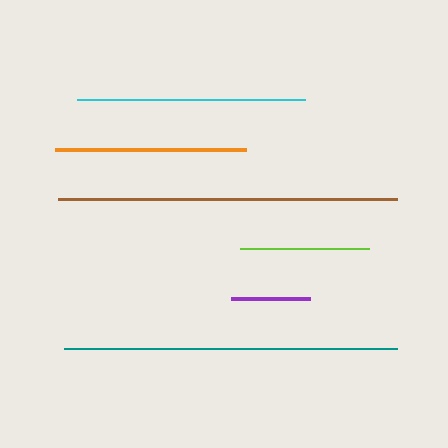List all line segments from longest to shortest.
From longest to shortest: brown, teal, cyan, orange, lime, purple.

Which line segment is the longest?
The brown line is the longest at approximately 339 pixels.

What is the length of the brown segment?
The brown segment is approximately 339 pixels long.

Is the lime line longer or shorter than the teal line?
The teal line is longer than the lime line.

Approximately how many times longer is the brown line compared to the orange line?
The brown line is approximately 1.8 times the length of the orange line.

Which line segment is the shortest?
The purple line is the shortest at approximately 78 pixels.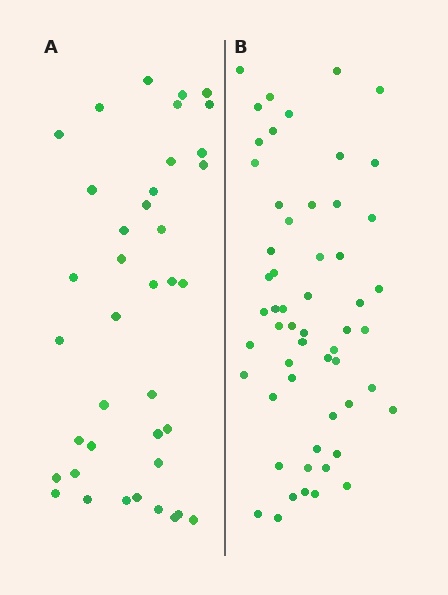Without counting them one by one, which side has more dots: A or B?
Region B (the right region) has more dots.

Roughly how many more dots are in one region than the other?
Region B has approximately 15 more dots than region A.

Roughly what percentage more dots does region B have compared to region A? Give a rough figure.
About 45% more.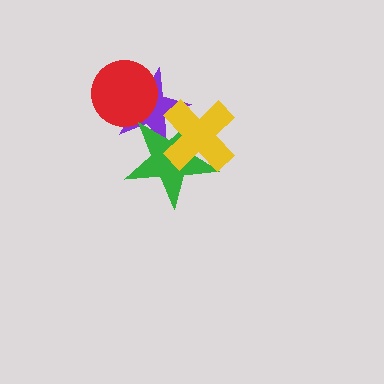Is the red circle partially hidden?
No, no other shape covers it.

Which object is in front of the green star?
The yellow cross is in front of the green star.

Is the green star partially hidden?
Yes, it is partially covered by another shape.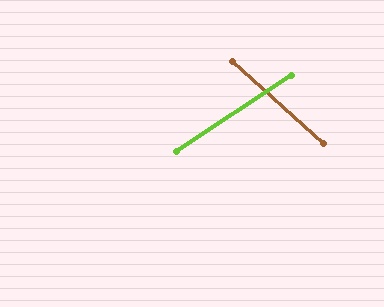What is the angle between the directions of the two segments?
Approximately 76 degrees.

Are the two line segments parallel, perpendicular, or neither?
Neither parallel nor perpendicular — they differ by about 76°.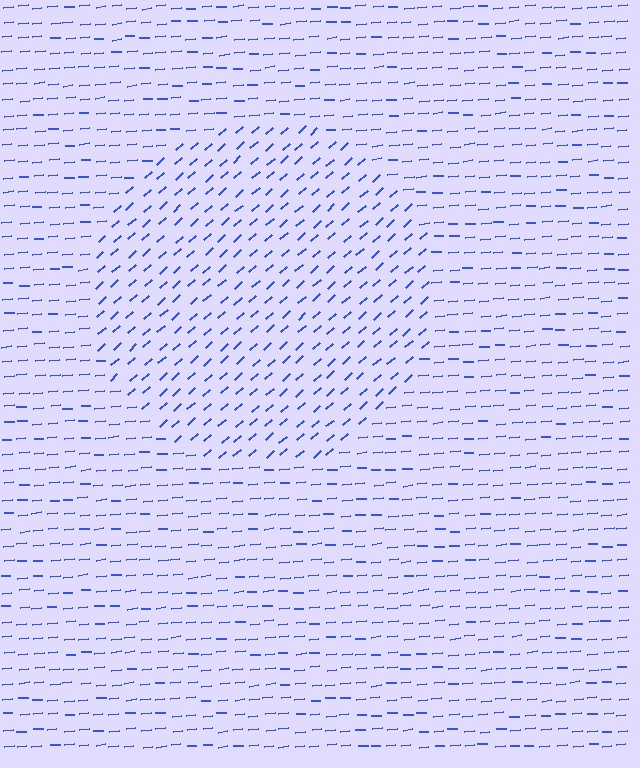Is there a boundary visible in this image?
Yes, there is a texture boundary formed by a change in line orientation.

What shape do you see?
I see a circle.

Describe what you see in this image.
The image is filled with small blue line segments. A circle region in the image has lines oriented differently from the surrounding lines, creating a visible texture boundary.